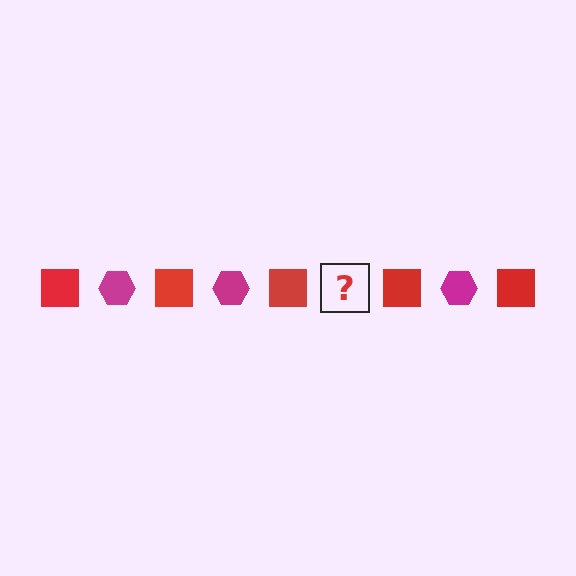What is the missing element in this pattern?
The missing element is a magenta hexagon.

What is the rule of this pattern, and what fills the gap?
The rule is that the pattern alternates between red square and magenta hexagon. The gap should be filled with a magenta hexagon.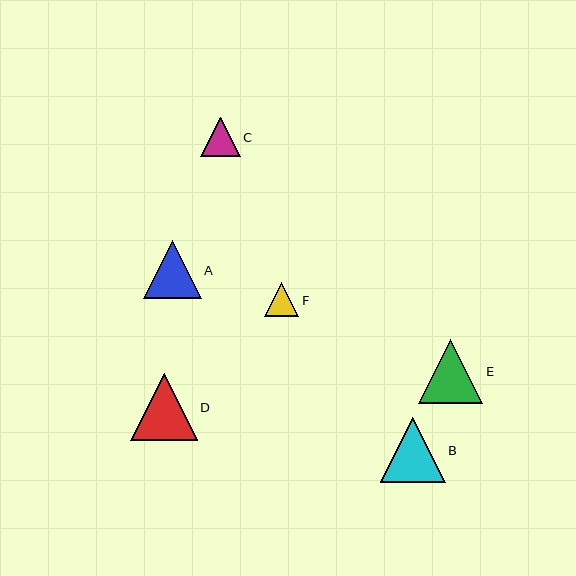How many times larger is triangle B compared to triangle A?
Triangle B is approximately 1.1 times the size of triangle A.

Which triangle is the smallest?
Triangle F is the smallest with a size of approximately 34 pixels.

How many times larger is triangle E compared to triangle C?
Triangle E is approximately 1.6 times the size of triangle C.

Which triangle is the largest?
Triangle D is the largest with a size of approximately 67 pixels.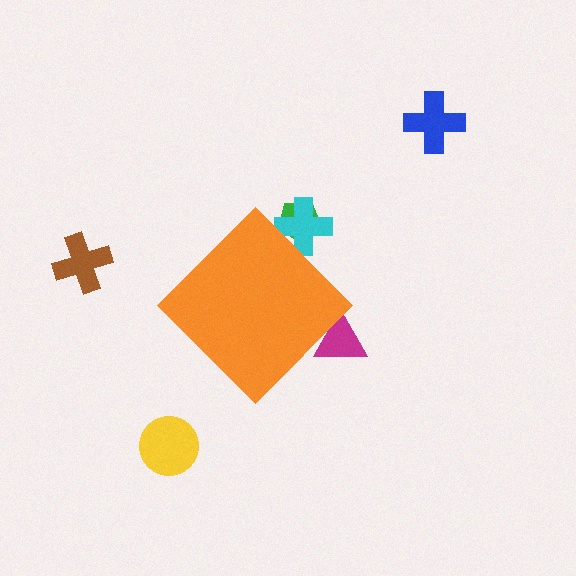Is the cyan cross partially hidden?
Yes, the cyan cross is partially hidden behind the orange diamond.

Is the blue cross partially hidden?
No, the blue cross is fully visible.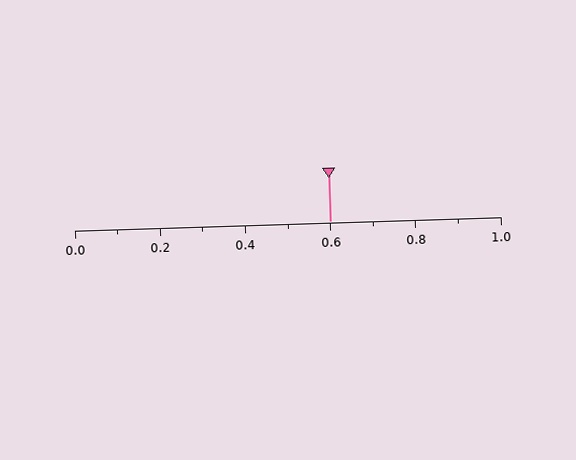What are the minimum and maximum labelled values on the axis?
The axis runs from 0.0 to 1.0.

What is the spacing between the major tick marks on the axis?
The major ticks are spaced 0.2 apart.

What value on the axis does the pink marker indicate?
The marker indicates approximately 0.6.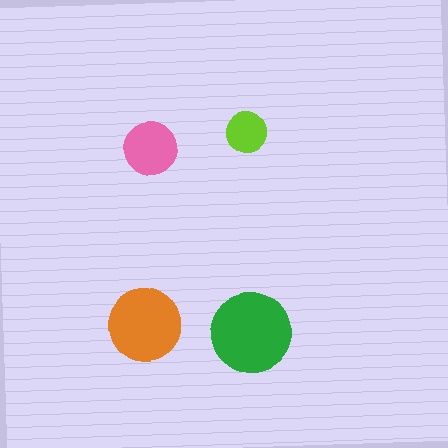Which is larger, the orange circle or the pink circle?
The orange one.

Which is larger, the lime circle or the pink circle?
The pink one.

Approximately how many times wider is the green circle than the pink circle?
About 1.5 times wider.